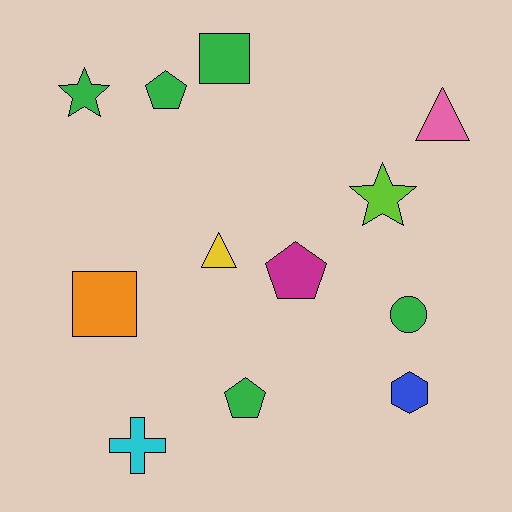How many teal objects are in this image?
There are no teal objects.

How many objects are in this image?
There are 12 objects.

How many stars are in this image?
There are 2 stars.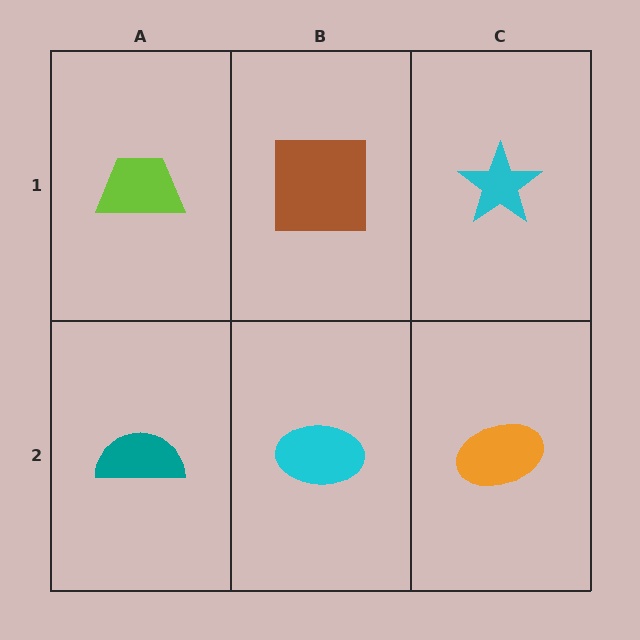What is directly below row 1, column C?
An orange ellipse.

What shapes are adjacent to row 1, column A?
A teal semicircle (row 2, column A), a brown square (row 1, column B).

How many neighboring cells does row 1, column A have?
2.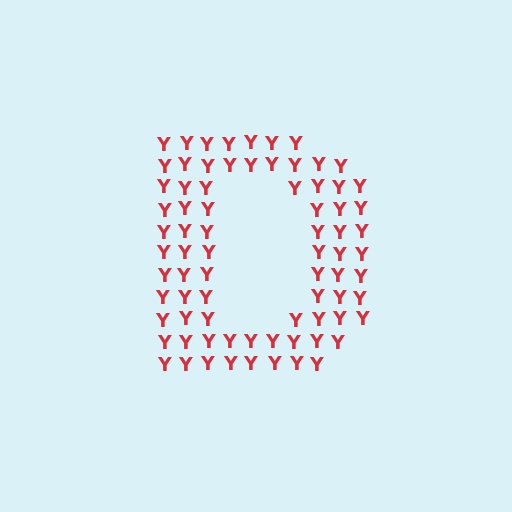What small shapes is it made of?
It is made of small letter Y's.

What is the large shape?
The large shape is the letter D.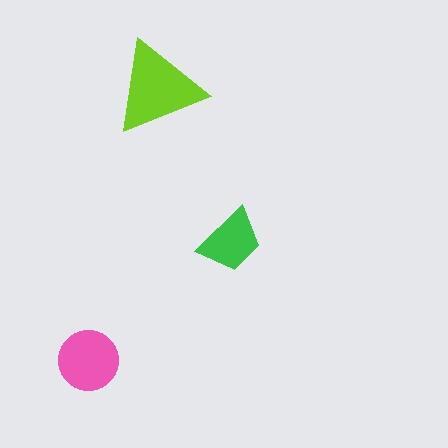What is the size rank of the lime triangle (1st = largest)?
1st.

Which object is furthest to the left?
The pink circle is leftmost.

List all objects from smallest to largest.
The green trapezoid, the pink circle, the lime triangle.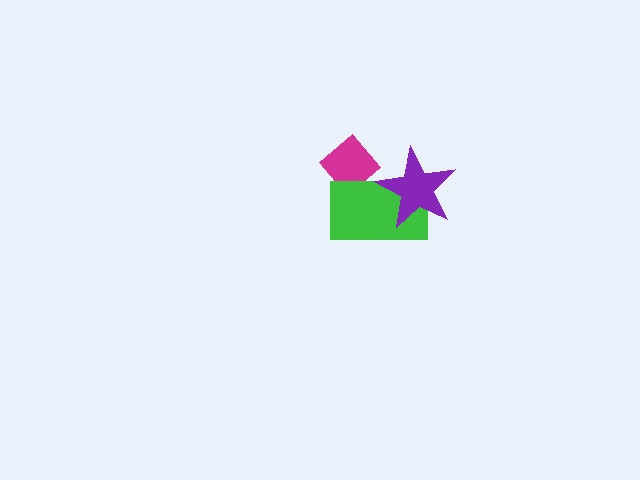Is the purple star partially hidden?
No, no other shape covers it.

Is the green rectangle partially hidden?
Yes, it is partially covered by another shape.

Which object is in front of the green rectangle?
The purple star is in front of the green rectangle.